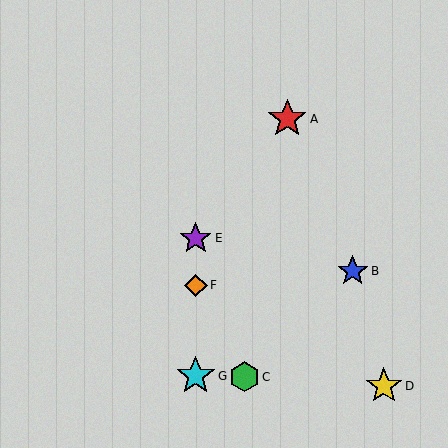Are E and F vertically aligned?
Yes, both are at x≈196.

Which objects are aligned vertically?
Objects E, F, G are aligned vertically.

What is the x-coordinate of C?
Object C is at x≈244.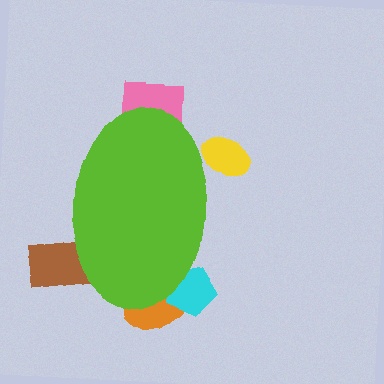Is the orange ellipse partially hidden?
Yes, the orange ellipse is partially hidden behind the lime ellipse.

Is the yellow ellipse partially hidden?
Yes, the yellow ellipse is partially hidden behind the lime ellipse.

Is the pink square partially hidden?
Yes, the pink square is partially hidden behind the lime ellipse.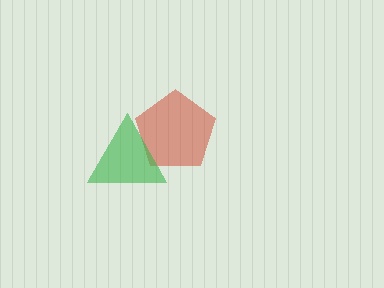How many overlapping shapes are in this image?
There are 2 overlapping shapes in the image.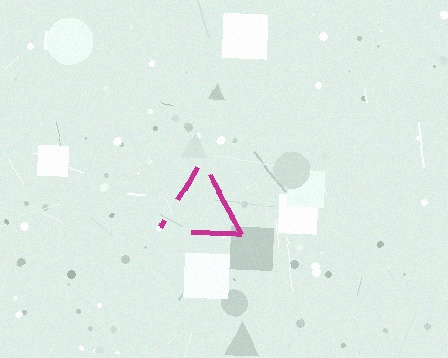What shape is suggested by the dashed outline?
The dashed outline suggests a triangle.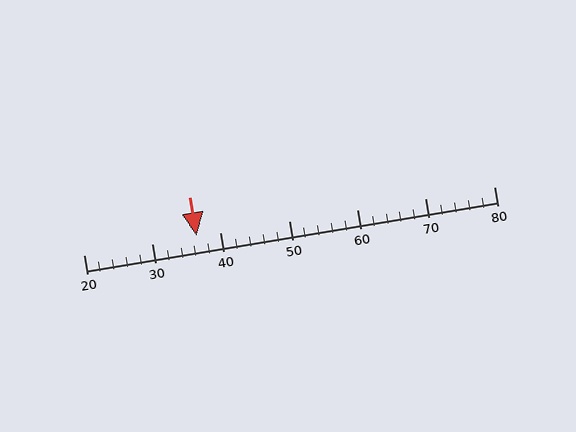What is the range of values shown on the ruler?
The ruler shows values from 20 to 80.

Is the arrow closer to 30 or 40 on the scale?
The arrow is closer to 40.